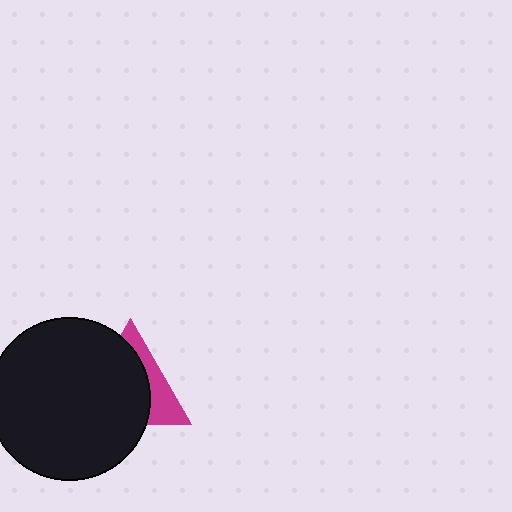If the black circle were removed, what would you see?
You would see the complete magenta triangle.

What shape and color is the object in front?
The object in front is a black circle.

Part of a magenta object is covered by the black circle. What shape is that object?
It is a triangle.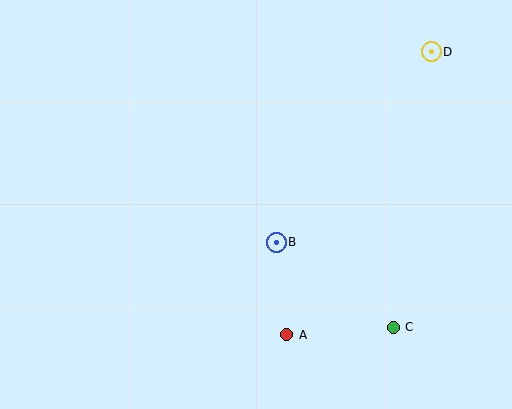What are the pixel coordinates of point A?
Point A is at (287, 335).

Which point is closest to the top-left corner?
Point B is closest to the top-left corner.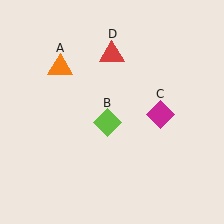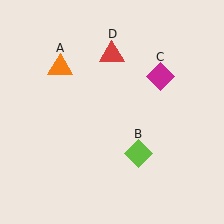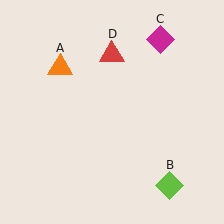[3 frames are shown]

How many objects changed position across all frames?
2 objects changed position: lime diamond (object B), magenta diamond (object C).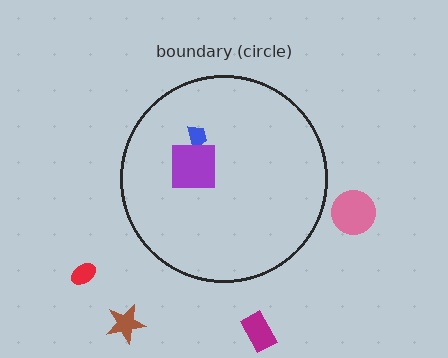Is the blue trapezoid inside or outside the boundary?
Inside.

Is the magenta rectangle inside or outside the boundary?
Outside.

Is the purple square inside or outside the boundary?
Inside.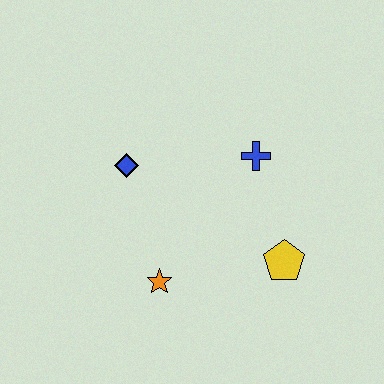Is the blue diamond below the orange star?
No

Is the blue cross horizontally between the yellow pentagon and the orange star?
Yes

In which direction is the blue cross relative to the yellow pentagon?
The blue cross is above the yellow pentagon.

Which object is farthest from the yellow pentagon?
The blue diamond is farthest from the yellow pentagon.